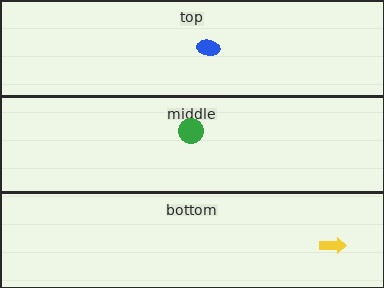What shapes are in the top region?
The blue ellipse.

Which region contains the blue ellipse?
The top region.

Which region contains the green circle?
The middle region.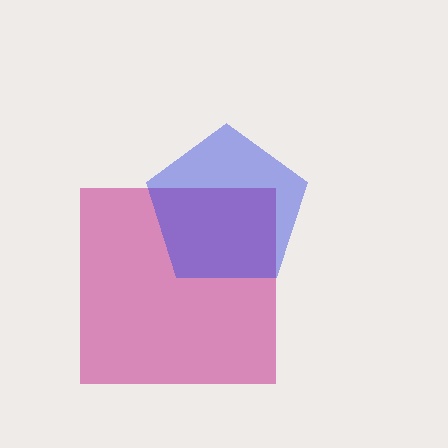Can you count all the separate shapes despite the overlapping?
Yes, there are 2 separate shapes.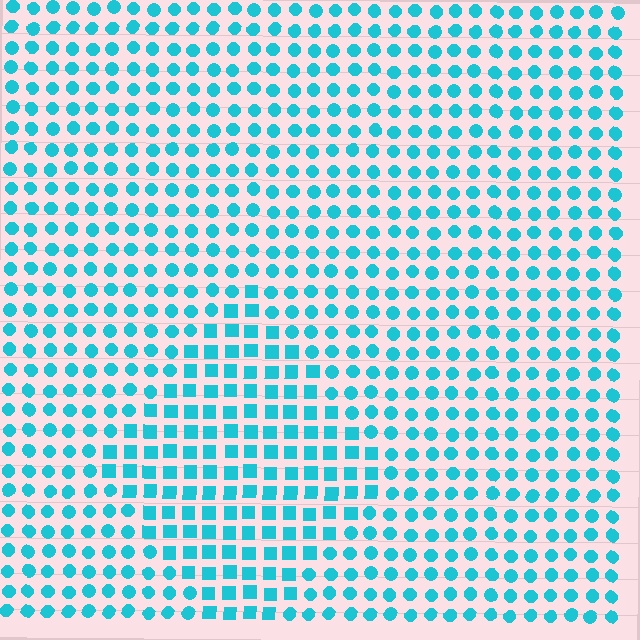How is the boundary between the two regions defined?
The boundary is defined by a change in element shape: squares inside vs. circles outside. All elements share the same color and spacing.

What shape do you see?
I see a diamond.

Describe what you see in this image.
The image is filled with small cyan elements arranged in a uniform grid. A diamond-shaped region contains squares, while the surrounding area contains circles. The boundary is defined purely by the change in element shape.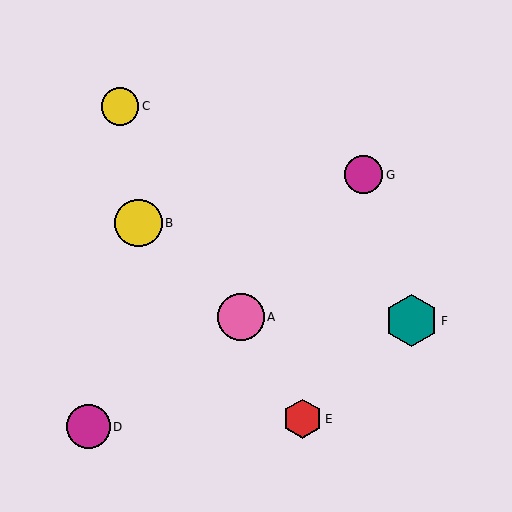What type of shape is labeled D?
Shape D is a magenta circle.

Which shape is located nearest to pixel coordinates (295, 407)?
The red hexagon (labeled E) at (303, 419) is nearest to that location.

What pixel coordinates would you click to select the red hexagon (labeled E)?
Click at (303, 419) to select the red hexagon E.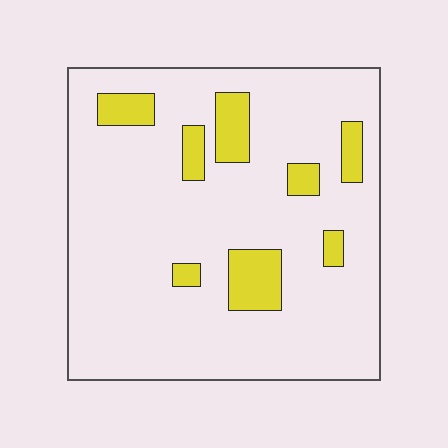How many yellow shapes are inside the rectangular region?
8.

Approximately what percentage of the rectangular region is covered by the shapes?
Approximately 15%.